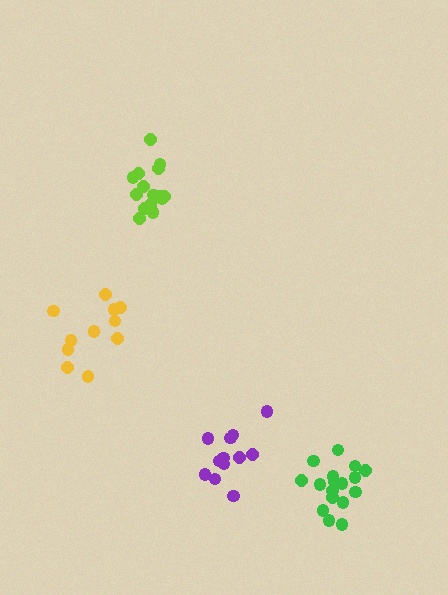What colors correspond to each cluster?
The clusters are colored: green, lime, yellow, purple.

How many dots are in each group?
Group 1: 17 dots, Group 2: 16 dots, Group 3: 11 dots, Group 4: 12 dots (56 total).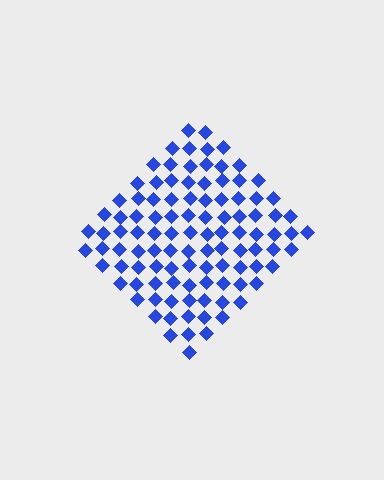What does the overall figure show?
The overall figure shows a diamond.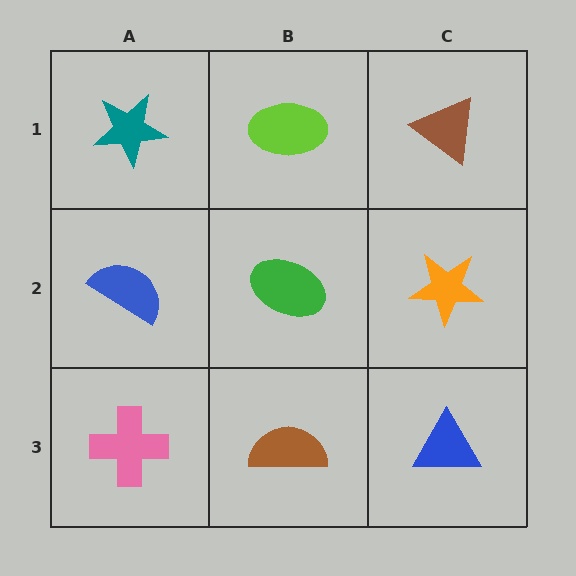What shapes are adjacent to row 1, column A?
A blue semicircle (row 2, column A), a lime ellipse (row 1, column B).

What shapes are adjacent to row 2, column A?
A teal star (row 1, column A), a pink cross (row 3, column A), a green ellipse (row 2, column B).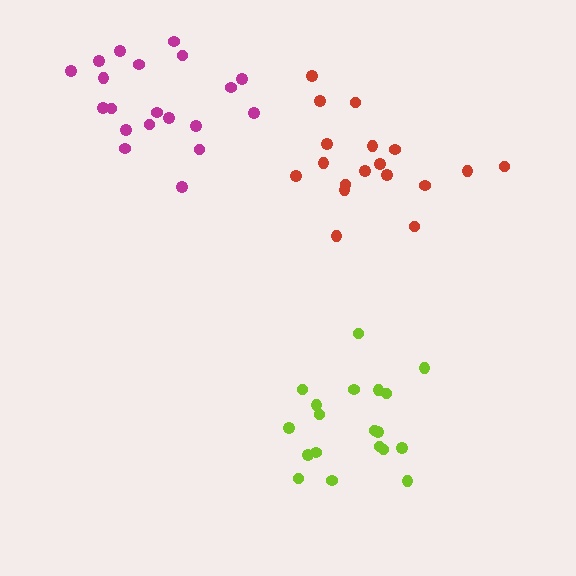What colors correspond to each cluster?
The clusters are colored: lime, red, magenta.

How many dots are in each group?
Group 1: 19 dots, Group 2: 18 dots, Group 3: 20 dots (57 total).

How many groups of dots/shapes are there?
There are 3 groups.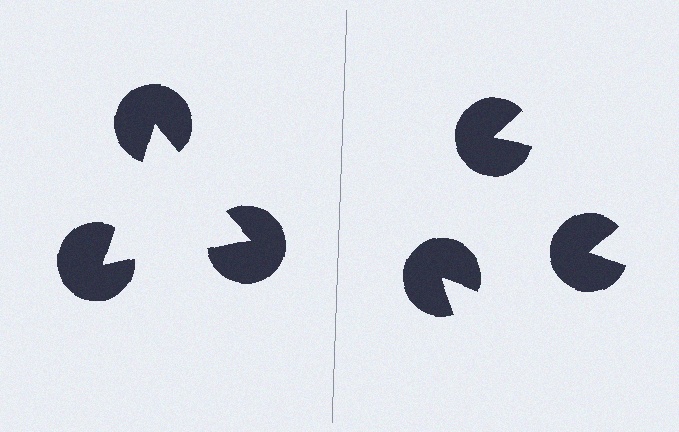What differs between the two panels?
The pac-man discs are positioned identically on both sides; only the wedge orientations differ. On the left they align to a triangle; on the right they are misaligned.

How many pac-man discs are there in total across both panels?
6 — 3 on each side.